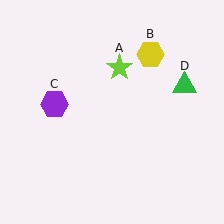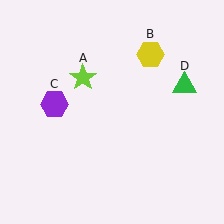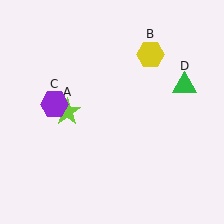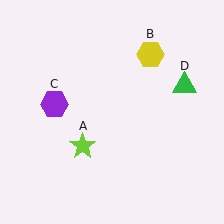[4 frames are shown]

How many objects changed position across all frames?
1 object changed position: lime star (object A).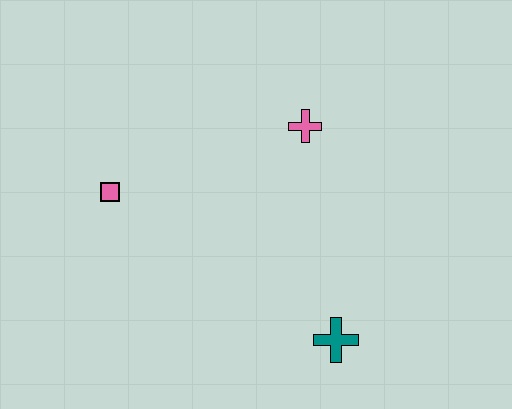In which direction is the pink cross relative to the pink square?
The pink cross is to the right of the pink square.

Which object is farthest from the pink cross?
The teal cross is farthest from the pink cross.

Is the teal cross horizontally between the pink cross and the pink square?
No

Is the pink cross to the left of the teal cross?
Yes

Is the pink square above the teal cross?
Yes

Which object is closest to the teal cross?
The pink cross is closest to the teal cross.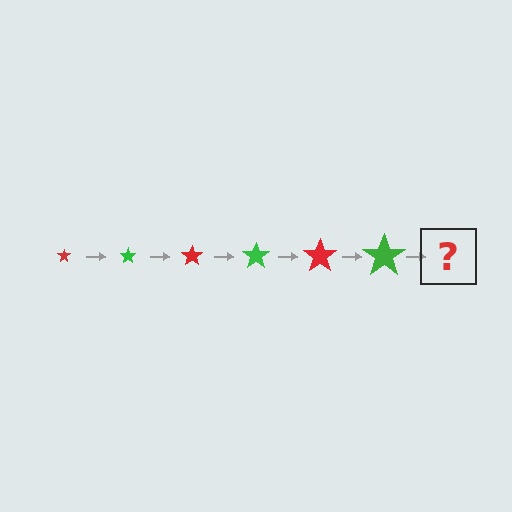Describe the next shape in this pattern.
It should be a red star, larger than the previous one.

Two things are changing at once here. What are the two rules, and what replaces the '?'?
The two rules are that the star grows larger each step and the color cycles through red and green. The '?' should be a red star, larger than the previous one.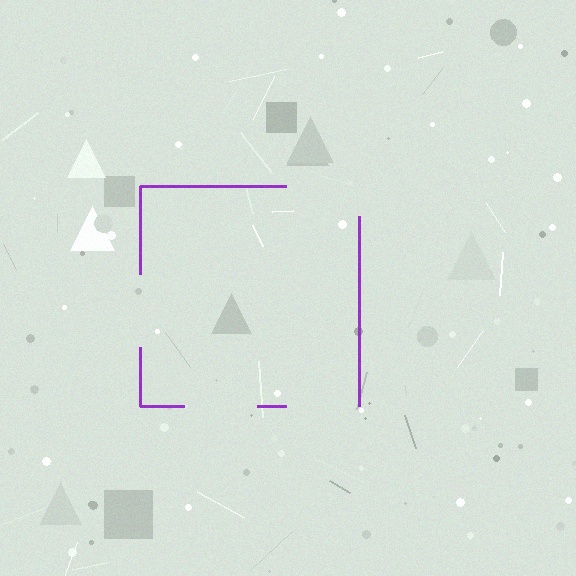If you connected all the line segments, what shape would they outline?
They would outline a square.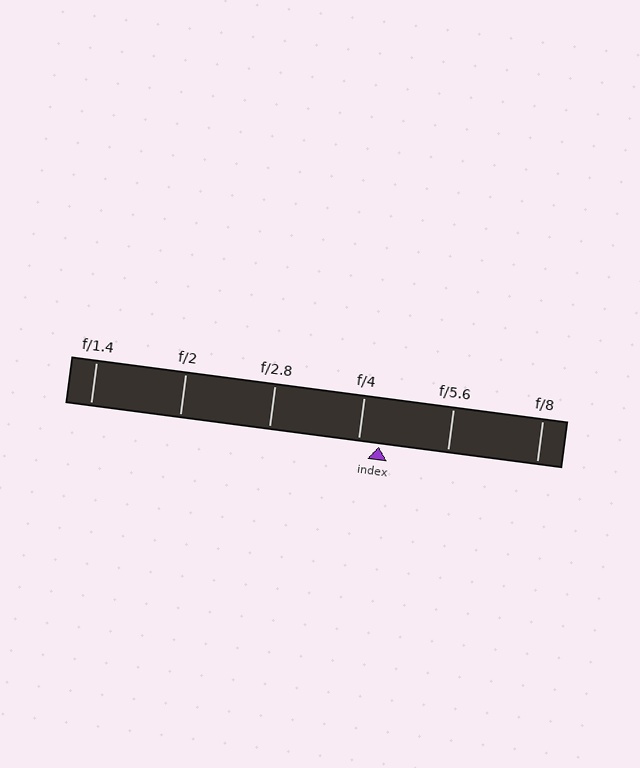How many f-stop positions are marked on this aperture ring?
There are 6 f-stop positions marked.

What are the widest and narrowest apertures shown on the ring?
The widest aperture shown is f/1.4 and the narrowest is f/8.